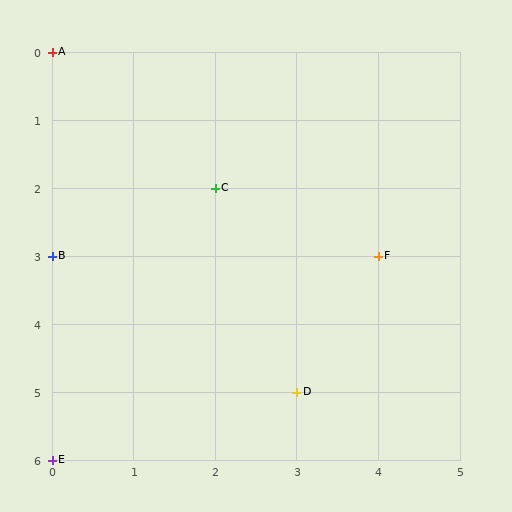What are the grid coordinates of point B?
Point B is at grid coordinates (0, 3).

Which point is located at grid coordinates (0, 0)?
Point A is at (0, 0).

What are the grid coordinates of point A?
Point A is at grid coordinates (0, 0).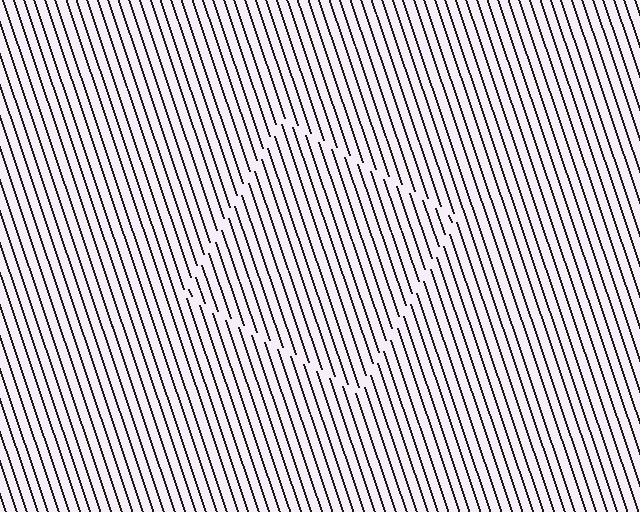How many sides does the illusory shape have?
4 sides — the line-ends trace a square.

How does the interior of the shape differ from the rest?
The interior of the shape contains the same grating, shifted by half a period — the contour is defined by the phase discontinuity where line-ends from the inner and outer gratings abut.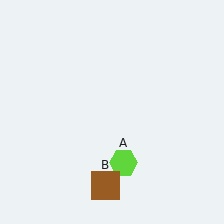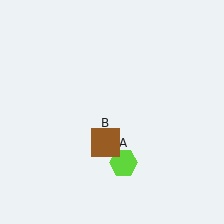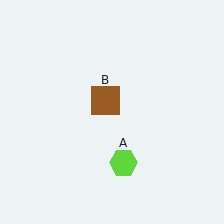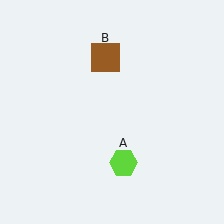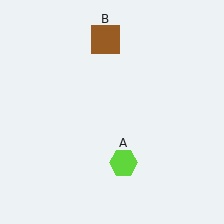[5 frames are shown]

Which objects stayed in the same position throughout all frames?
Lime hexagon (object A) remained stationary.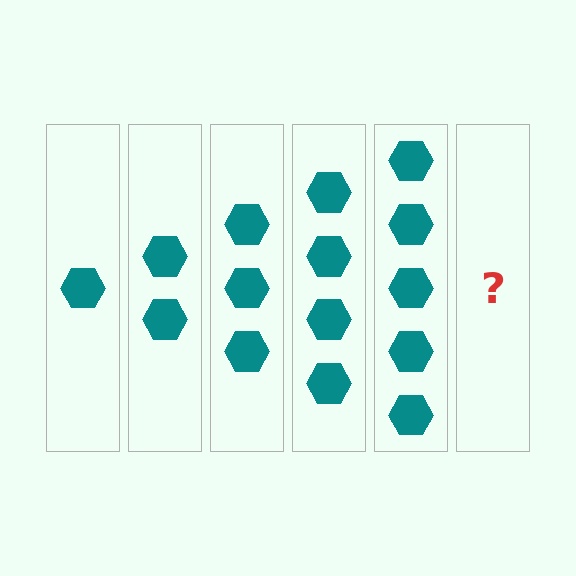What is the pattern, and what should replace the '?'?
The pattern is that each step adds one more hexagon. The '?' should be 6 hexagons.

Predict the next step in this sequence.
The next step is 6 hexagons.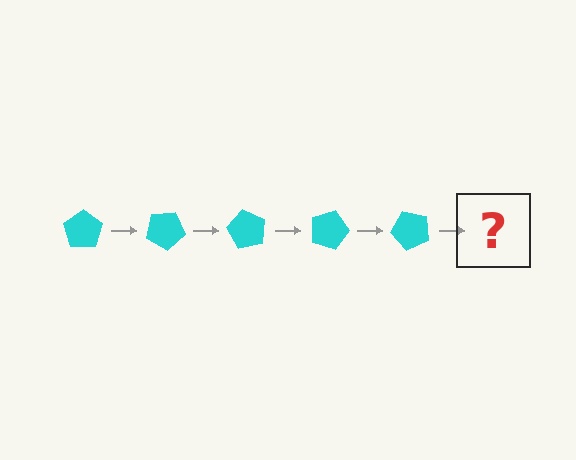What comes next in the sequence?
The next element should be a cyan pentagon rotated 150 degrees.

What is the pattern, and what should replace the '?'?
The pattern is that the pentagon rotates 30 degrees each step. The '?' should be a cyan pentagon rotated 150 degrees.